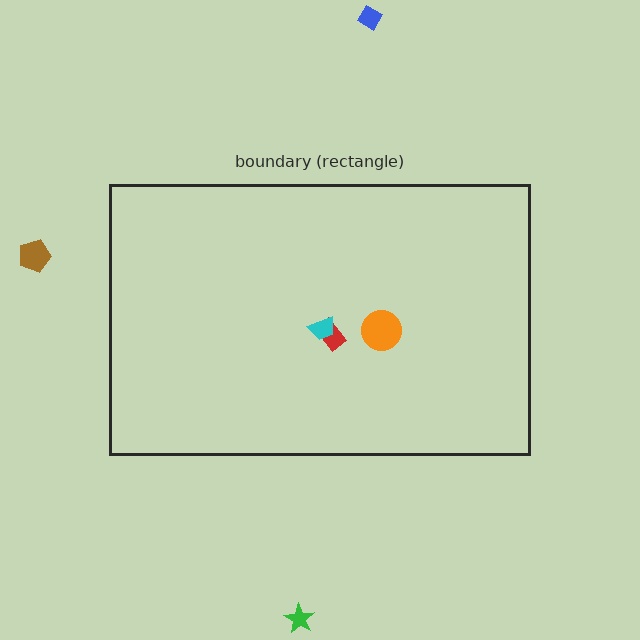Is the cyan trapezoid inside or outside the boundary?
Inside.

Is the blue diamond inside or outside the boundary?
Outside.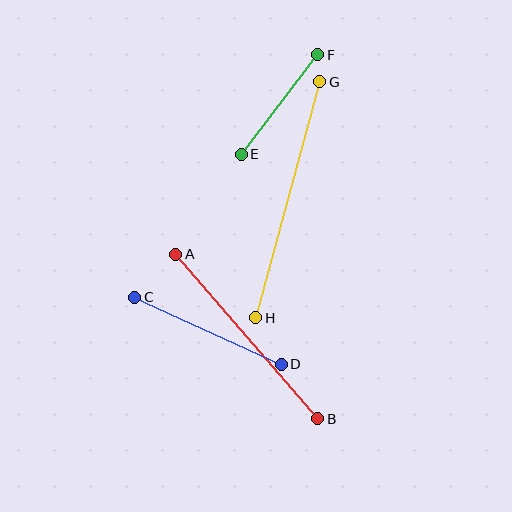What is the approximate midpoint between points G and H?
The midpoint is at approximately (288, 200) pixels.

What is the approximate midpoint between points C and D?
The midpoint is at approximately (208, 331) pixels.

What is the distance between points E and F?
The distance is approximately 125 pixels.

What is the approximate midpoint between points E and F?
The midpoint is at approximately (280, 105) pixels.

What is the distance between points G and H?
The distance is approximately 245 pixels.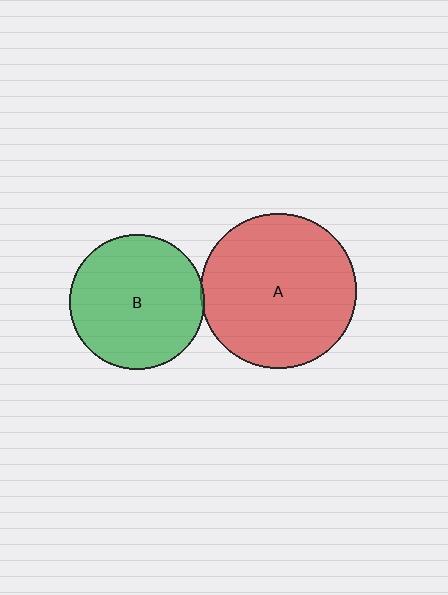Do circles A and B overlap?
Yes.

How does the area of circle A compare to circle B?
Approximately 1.3 times.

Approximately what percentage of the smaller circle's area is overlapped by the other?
Approximately 5%.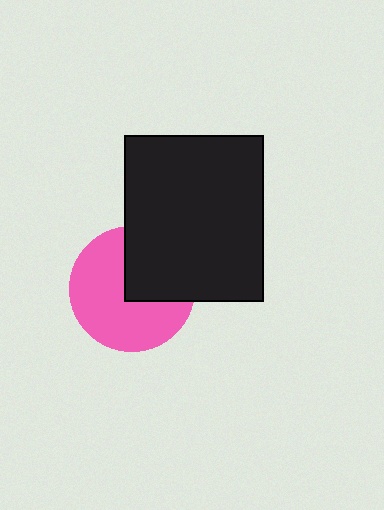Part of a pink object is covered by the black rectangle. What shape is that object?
It is a circle.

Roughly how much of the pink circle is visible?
About half of it is visible (roughly 63%).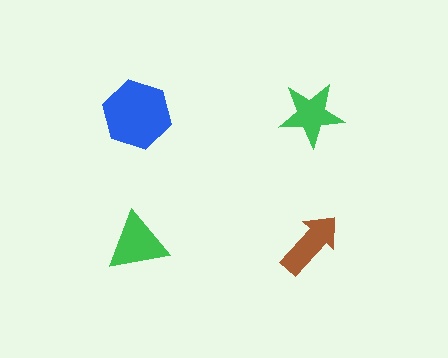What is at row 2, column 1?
A green triangle.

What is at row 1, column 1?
A blue hexagon.